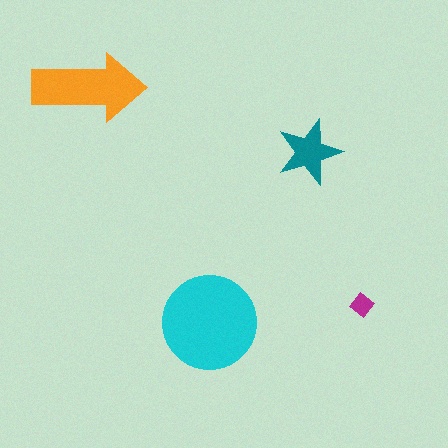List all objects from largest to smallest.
The cyan circle, the orange arrow, the teal star, the magenta diamond.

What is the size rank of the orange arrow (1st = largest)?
2nd.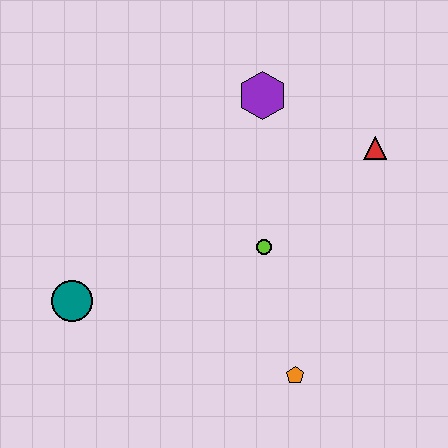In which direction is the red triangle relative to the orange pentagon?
The red triangle is above the orange pentagon.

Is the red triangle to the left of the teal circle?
No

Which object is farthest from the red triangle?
The teal circle is farthest from the red triangle.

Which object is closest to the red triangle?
The purple hexagon is closest to the red triangle.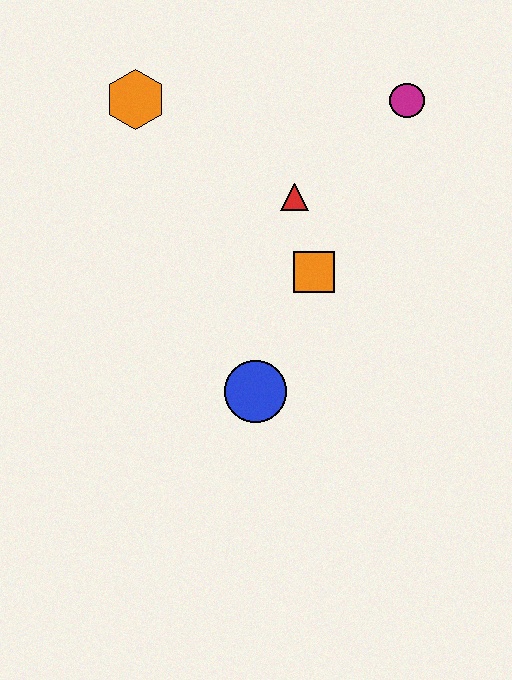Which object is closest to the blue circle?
The orange square is closest to the blue circle.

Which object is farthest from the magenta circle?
The blue circle is farthest from the magenta circle.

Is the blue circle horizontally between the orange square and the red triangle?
No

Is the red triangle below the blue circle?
No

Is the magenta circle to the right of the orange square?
Yes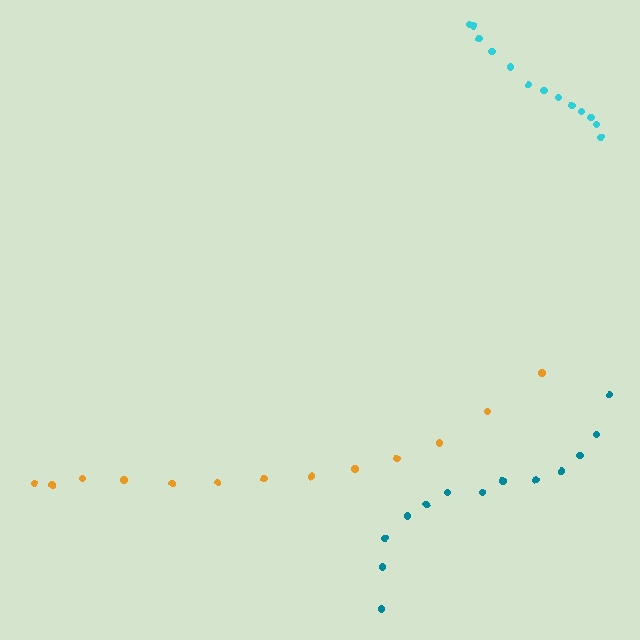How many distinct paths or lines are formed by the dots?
There are 3 distinct paths.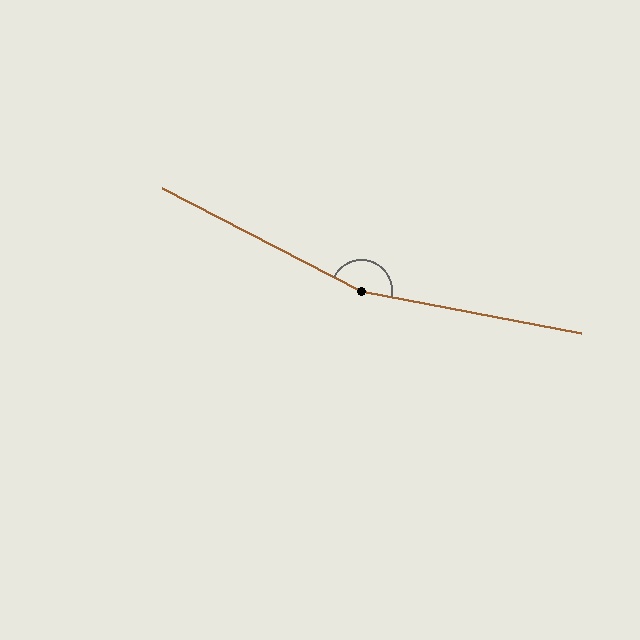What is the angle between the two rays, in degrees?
Approximately 164 degrees.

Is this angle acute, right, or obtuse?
It is obtuse.